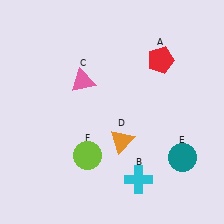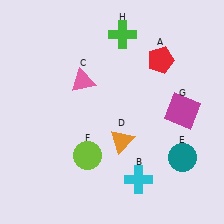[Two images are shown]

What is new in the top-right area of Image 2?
A green cross (H) was added in the top-right area of Image 2.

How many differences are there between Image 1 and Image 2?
There are 2 differences between the two images.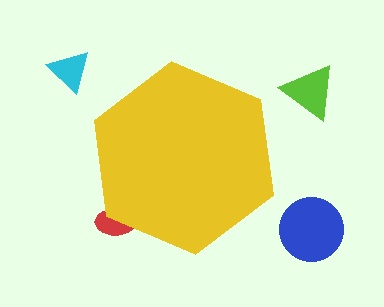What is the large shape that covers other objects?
A yellow hexagon.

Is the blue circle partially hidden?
No, the blue circle is fully visible.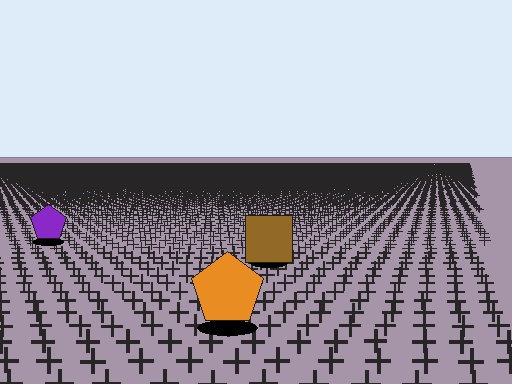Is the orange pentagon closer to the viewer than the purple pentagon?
Yes. The orange pentagon is closer — you can tell from the texture gradient: the ground texture is coarser near it.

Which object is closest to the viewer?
The orange pentagon is closest. The texture marks near it are larger and more spread out.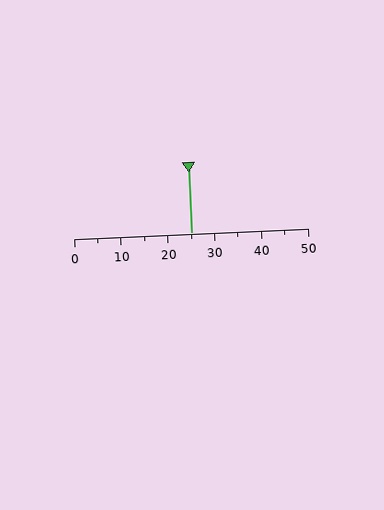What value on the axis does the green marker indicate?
The marker indicates approximately 25.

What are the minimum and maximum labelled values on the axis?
The axis runs from 0 to 50.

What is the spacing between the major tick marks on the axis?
The major ticks are spaced 10 apart.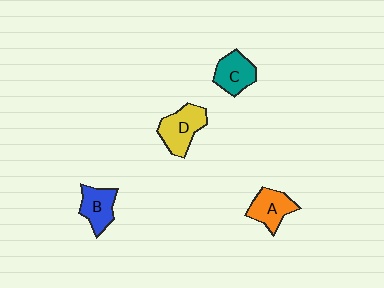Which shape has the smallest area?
Shape B (blue).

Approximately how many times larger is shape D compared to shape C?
Approximately 1.2 times.